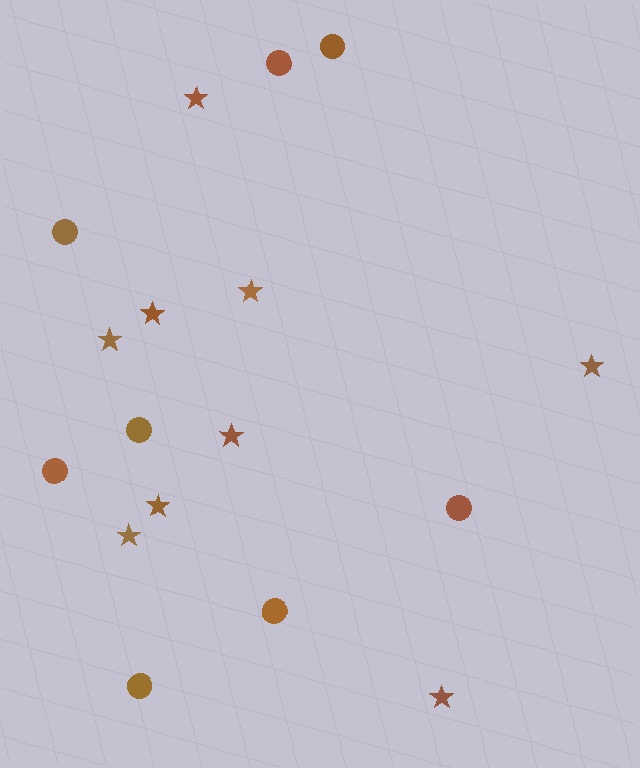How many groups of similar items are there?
There are 2 groups: one group of stars (9) and one group of circles (8).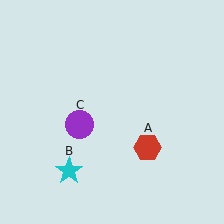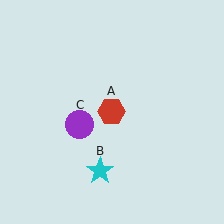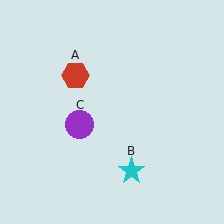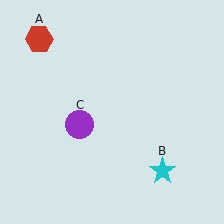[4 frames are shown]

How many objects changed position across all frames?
2 objects changed position: red hexagon (object A), cyan star (object B).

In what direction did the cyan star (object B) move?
The cyan star (object B) moved right.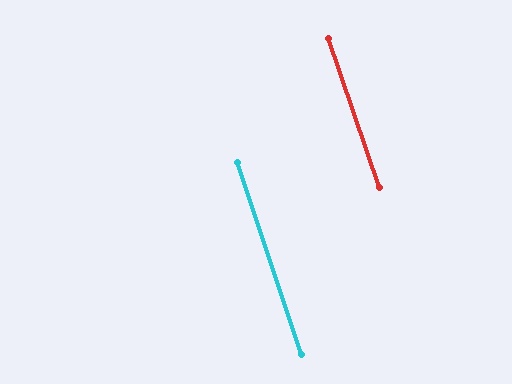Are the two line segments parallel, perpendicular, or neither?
Parallel — their directions differ by only 0.5°.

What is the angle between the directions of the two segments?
Approximately 0 degrees.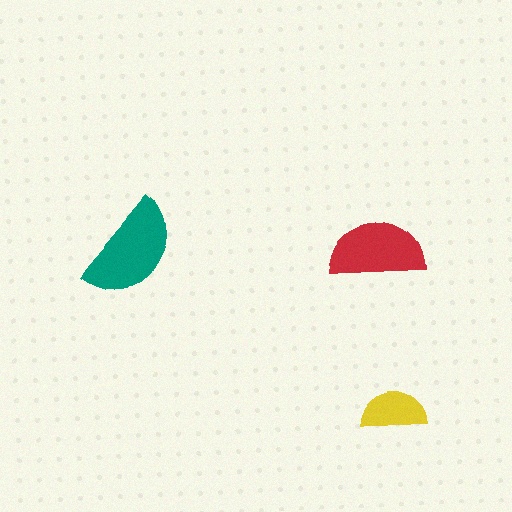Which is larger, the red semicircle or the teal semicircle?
The teal one.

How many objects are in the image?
There are 3 objects in the image.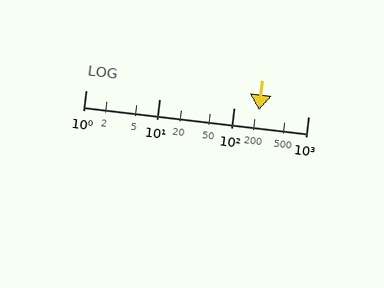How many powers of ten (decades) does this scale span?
The scale spans 3 decades, from 1 to 1000.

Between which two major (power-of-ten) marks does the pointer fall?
The pointer is between 100 and 1000.